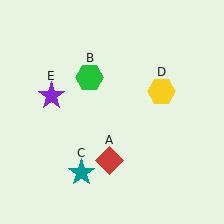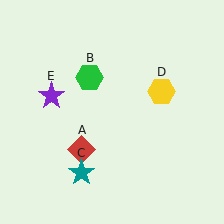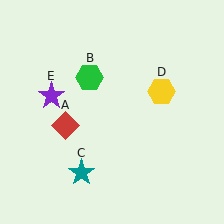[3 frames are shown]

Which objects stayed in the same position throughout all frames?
Green hexagon (object B) and teal star (object C) and yellow hexagon (object D) and purple star (object E) remained stationary.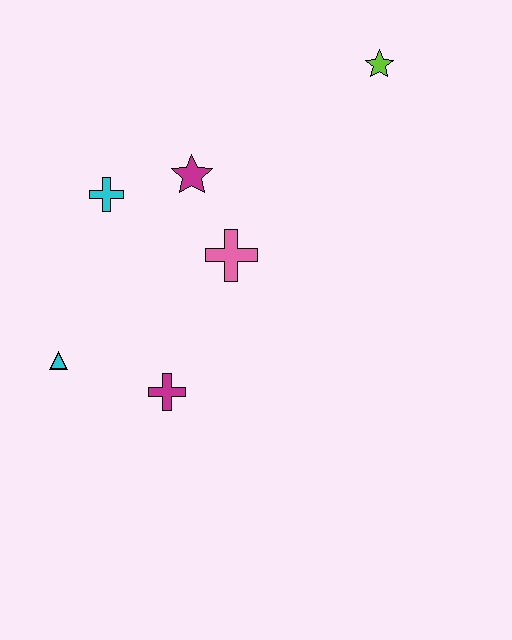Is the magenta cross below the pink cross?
Yes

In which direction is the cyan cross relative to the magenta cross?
The cyan cross is above the magenta cross.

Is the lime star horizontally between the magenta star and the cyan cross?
No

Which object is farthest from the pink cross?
The lime star is farthest from the pink cross.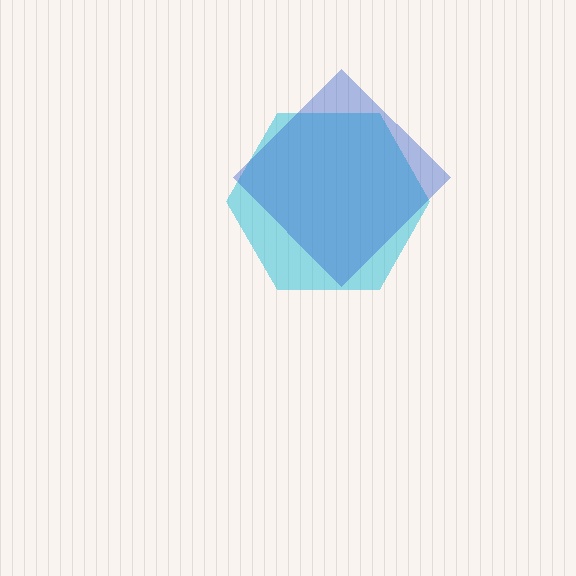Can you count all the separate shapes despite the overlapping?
Yes, there are 2 separate shapes.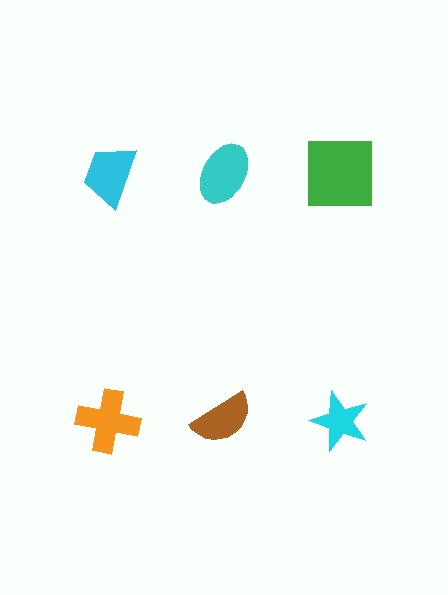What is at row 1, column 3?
A green square.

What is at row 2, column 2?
A brown semicircle.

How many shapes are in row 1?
3 shapes.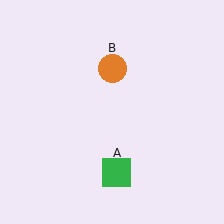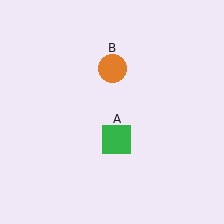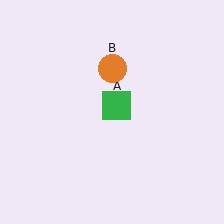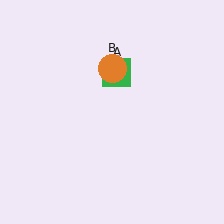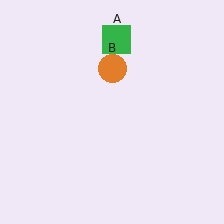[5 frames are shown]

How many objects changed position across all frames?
1 object changed position: green square (object A).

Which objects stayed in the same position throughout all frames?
Orange circle (object B) remained stationary.